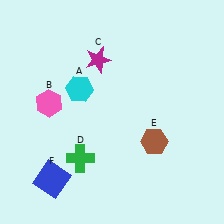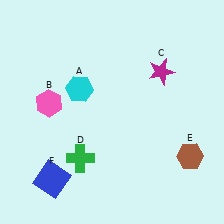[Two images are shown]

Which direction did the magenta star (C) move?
The magenta star (C) moved right.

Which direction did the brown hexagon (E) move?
The brown hexagon (E) moved right.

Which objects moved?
The objects that moved are: the magenta star (C), the brown hexagon (E).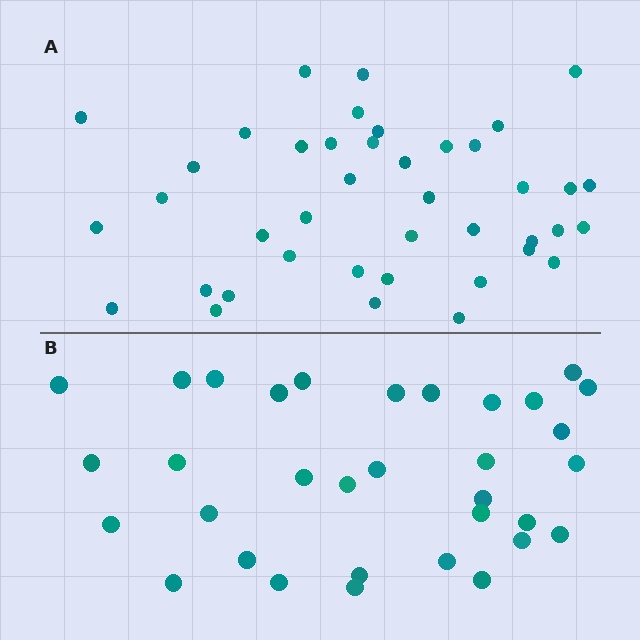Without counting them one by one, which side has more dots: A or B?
Region A (the top region) has more dots.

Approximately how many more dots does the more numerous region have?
Region A has roughly 8 or so more dots than region B.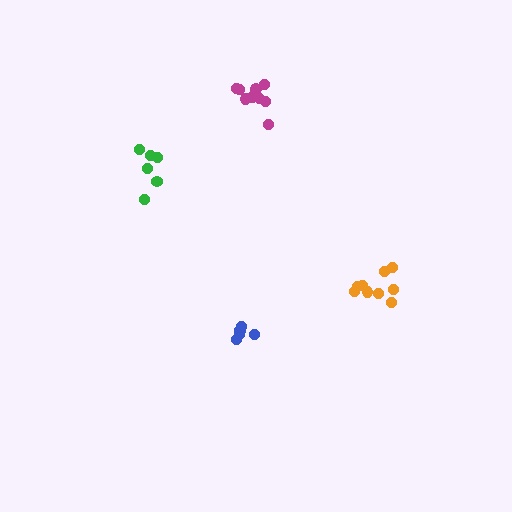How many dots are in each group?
Group 1: 6 dots, Group 2: 10 dots, Group 3: 9 dots, Group 4: 5 dots (30 total).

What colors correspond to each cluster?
The clusters are colored: green, magenta, orange, blue.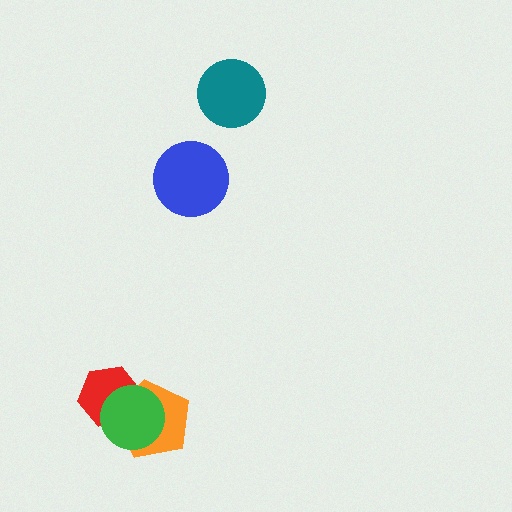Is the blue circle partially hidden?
No, no other shape covers it.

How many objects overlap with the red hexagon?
2 objects overlap with the red hexagon.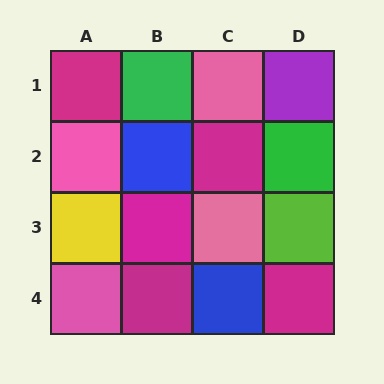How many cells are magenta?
5 cells are magenta.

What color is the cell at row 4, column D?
Magenta.